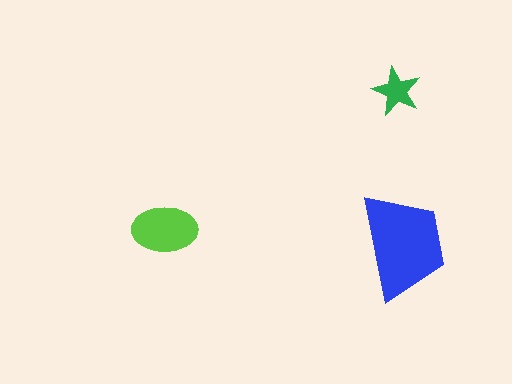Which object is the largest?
The blue trapezoid.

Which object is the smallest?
The green star.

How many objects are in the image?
There are 3 objects in the image.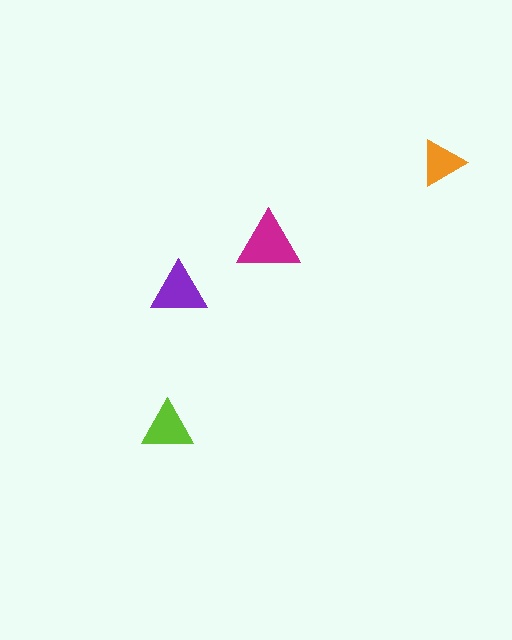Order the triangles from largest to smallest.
the magenta one, the purple one, the lime one, the orange one.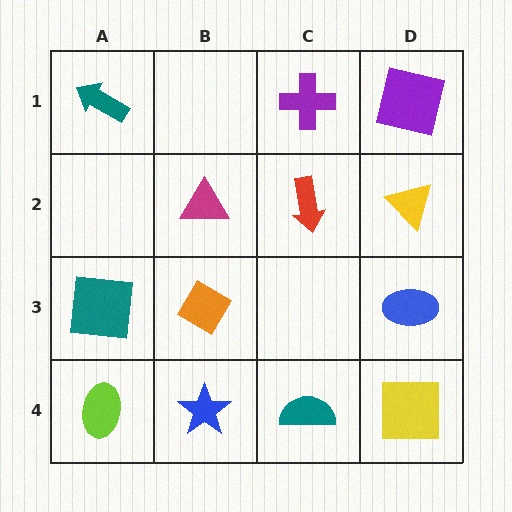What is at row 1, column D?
A purple square.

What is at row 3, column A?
A teal square.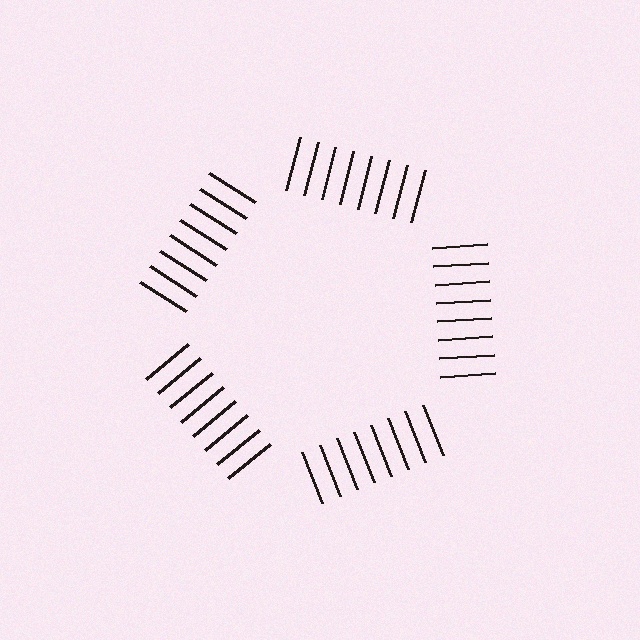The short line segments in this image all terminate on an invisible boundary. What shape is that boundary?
An illusory pentagon — the line segments terminate on its edges but no continuous stroke is drawn.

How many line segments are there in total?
40 — 8 along each of the 5 edges.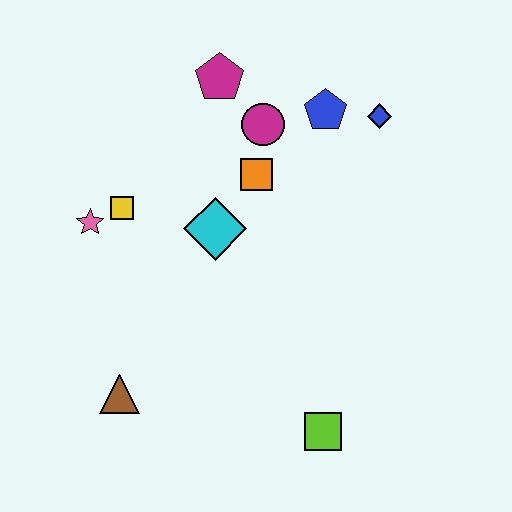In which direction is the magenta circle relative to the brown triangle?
The magenta circle is above the brown triangle.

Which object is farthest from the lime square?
The magenta pentagon is farthest from the lime square.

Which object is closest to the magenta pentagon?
The magenta circle is closest to the magenta pentagon.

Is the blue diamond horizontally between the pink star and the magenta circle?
No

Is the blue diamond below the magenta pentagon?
Yes